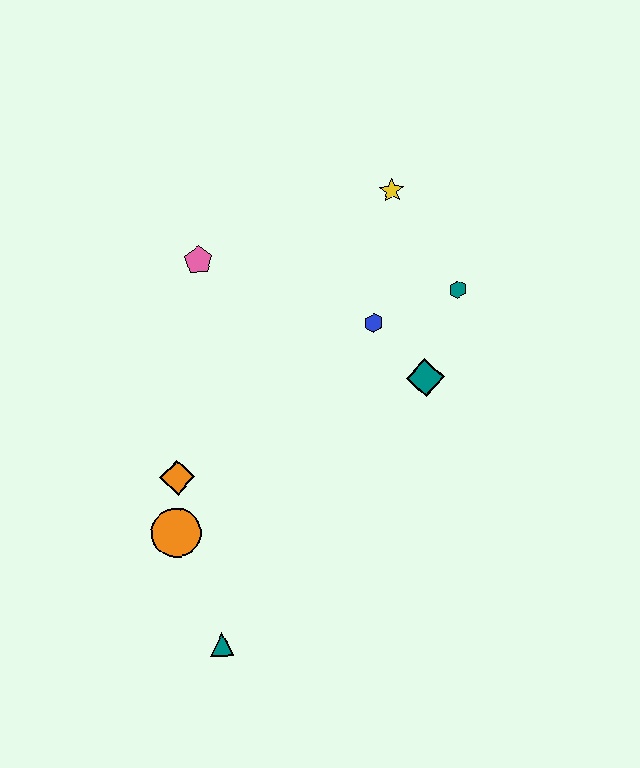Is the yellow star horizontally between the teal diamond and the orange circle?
Yes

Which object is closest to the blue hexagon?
The teal diamond is closest to the blue hexagon.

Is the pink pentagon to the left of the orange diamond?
No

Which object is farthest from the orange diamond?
The yellow star is farthest from the orange diamond.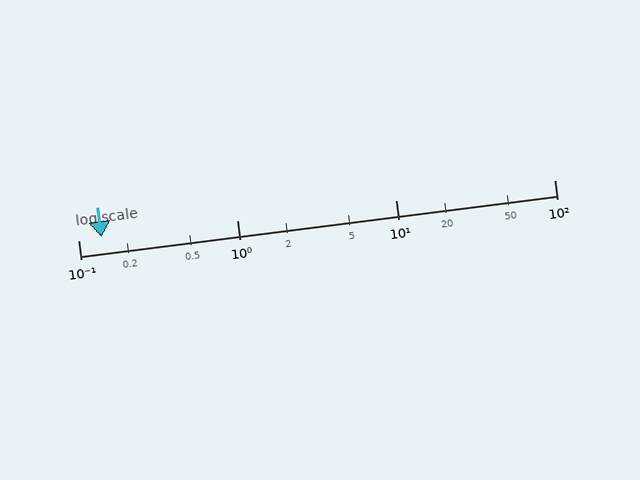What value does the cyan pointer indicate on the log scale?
The pointer indicates approximately 0.14.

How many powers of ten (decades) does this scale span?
The scale spans 3 decades, from 0.1 to 100.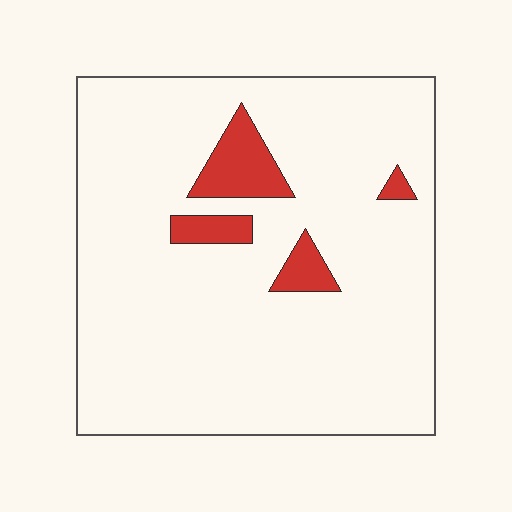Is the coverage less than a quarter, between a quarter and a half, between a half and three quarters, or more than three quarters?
Less than a quarter.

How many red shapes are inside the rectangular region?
4.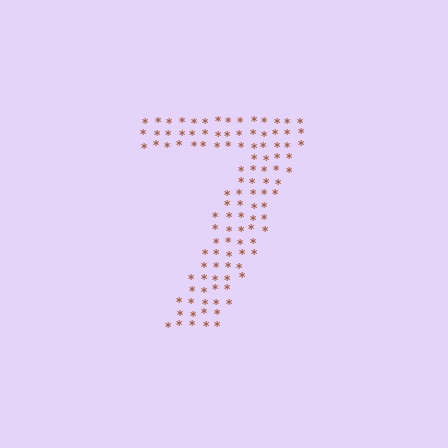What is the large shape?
The large shape is the digit 7.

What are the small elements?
The small elements are asterisks.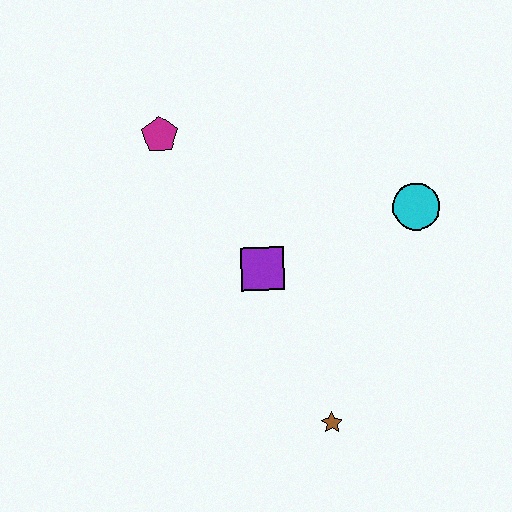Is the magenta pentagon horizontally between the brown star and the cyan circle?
No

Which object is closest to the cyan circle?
The purple square is closest to the cyan circle.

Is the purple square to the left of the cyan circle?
Yes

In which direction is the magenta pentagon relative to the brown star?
The magenta pentagon is above the brown star.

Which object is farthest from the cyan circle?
The magenta pentagon is farthest from the cyan circle.